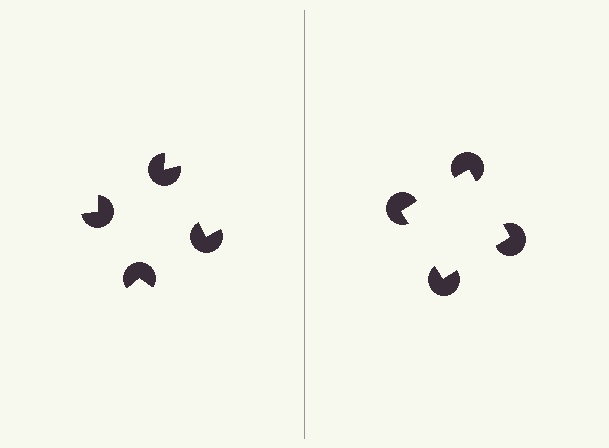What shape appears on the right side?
An illusory square.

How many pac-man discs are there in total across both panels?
8 — 4 on each side.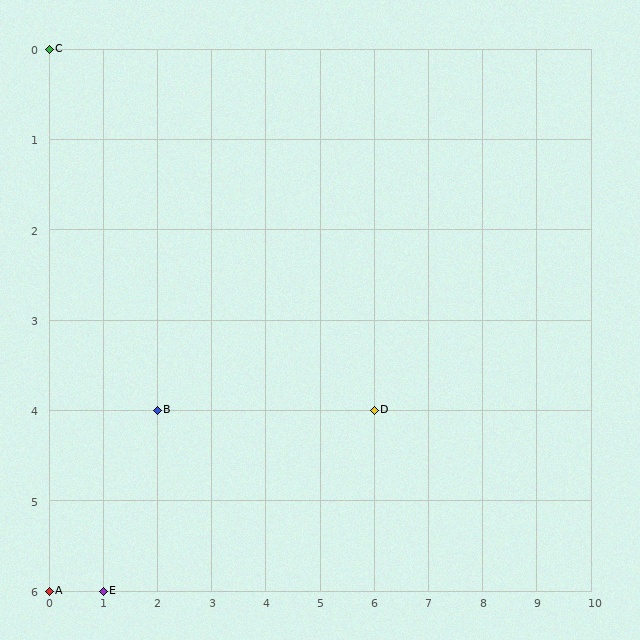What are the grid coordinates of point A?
Point A is at grid coordinates (0, 6).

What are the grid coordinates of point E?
Point E is at grid coordinates (1, 6).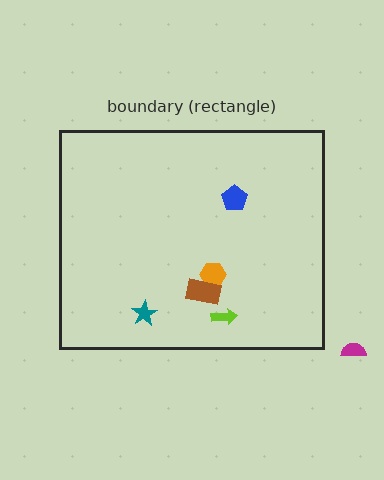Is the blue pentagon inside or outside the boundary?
Inside.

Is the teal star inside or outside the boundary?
Inside.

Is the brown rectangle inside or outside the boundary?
Inside.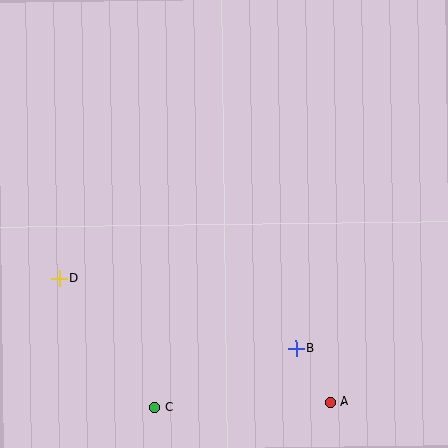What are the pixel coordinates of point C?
Point C is at (155, 407).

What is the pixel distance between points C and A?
The distance between C and A is 175 pixels.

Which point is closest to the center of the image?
Point B at (296, 348) is closest to the center.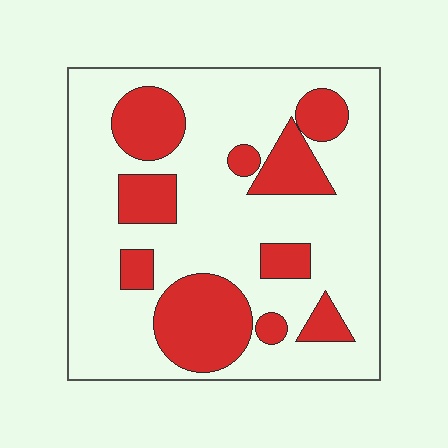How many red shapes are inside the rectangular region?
10.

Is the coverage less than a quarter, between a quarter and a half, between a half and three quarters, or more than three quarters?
Between a quarter and a half.